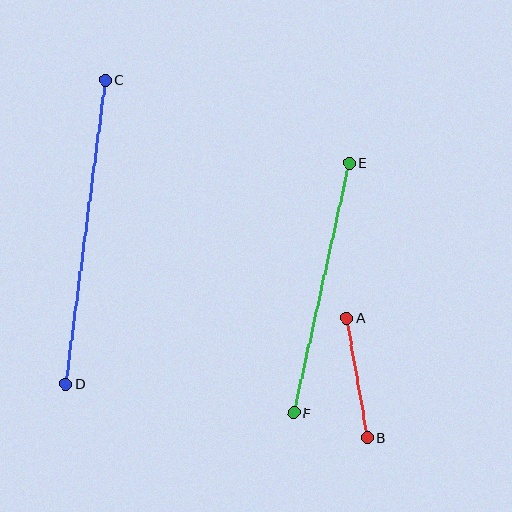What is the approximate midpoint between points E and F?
The midpoint is at approximately (321, 288) pixels.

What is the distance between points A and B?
The distance is approximately 121 pixels.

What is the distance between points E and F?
The distance is approximately 256 pixels.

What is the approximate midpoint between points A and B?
The midpoint is at approximately (357, 378) pixels.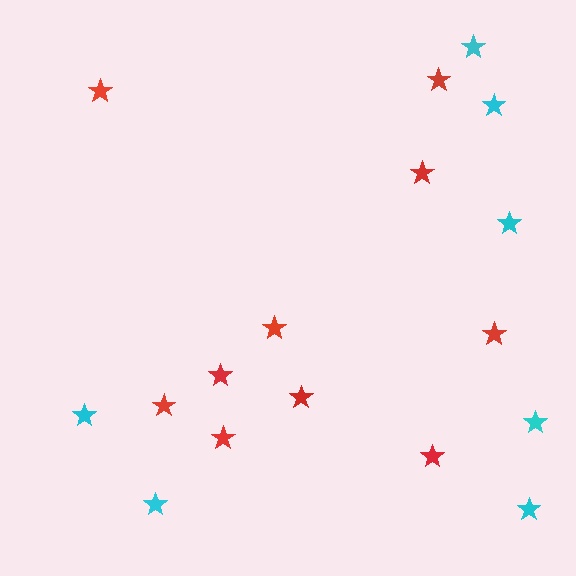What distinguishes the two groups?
There are 2 groups: one group of red stars (10) and one group of cyan stars (7).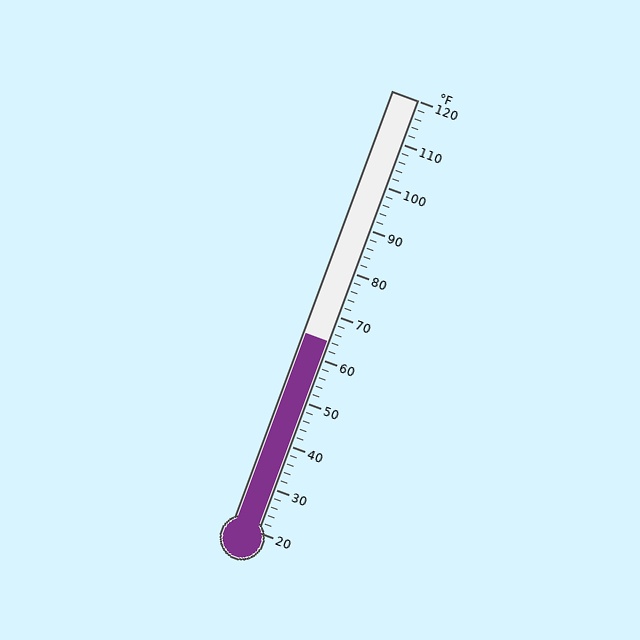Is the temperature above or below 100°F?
The temperature is below 100°F.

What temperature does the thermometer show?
The thermometer shows approximately 64°F.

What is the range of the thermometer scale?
The thermometer scale ranges from 20°F to 120°F.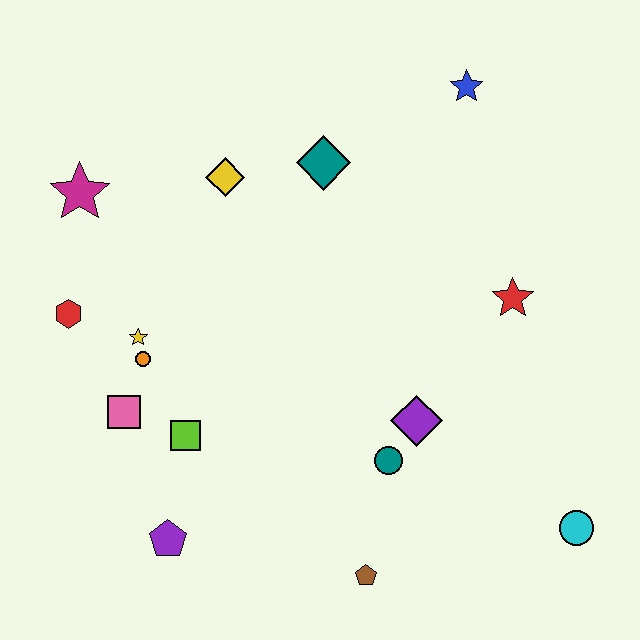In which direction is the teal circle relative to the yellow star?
The teal circle is to the right of the yellow star.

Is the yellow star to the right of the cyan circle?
No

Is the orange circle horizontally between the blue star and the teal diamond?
No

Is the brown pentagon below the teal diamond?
Yes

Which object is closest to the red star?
The purple diamond is closest to the red star.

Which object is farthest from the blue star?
The purple pentagon is farthest from the blue star.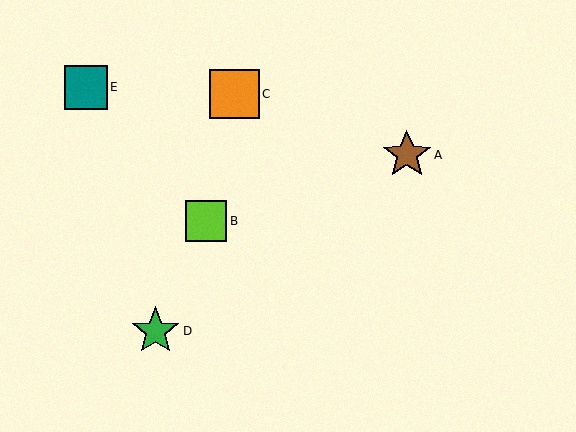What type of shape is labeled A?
Shape A is a brown star.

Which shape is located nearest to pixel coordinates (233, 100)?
The orange square (labeled C) at (234, 94) is nearest to that location.